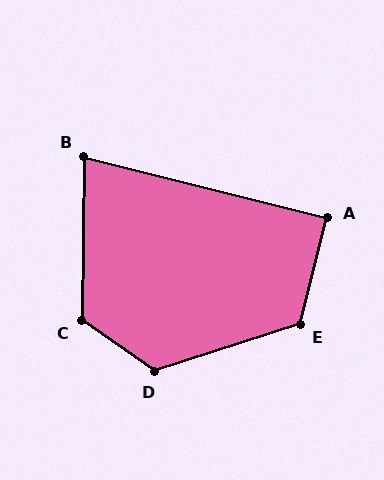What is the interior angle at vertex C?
Approximately 124 degrees (obtuse).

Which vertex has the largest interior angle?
D, at approximately 127 degrees.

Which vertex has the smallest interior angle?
B, at approximately 77 degrees.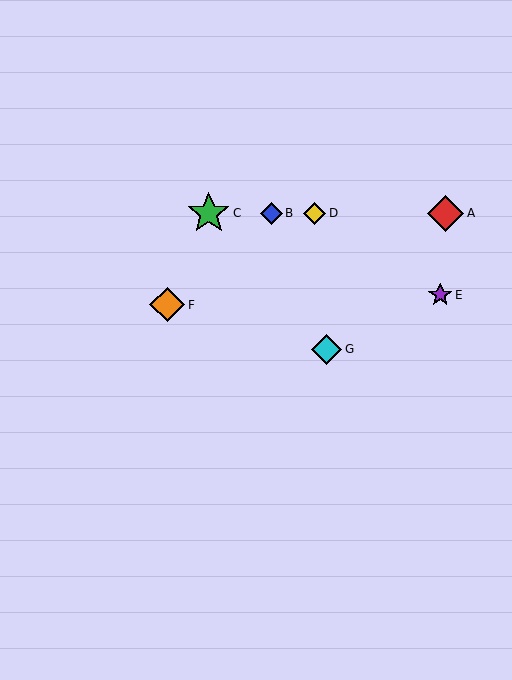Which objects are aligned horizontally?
Objects A, B, C, D are aligned horizontally.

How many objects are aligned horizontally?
4 objects (A, B, C, D) are aligned horizontally.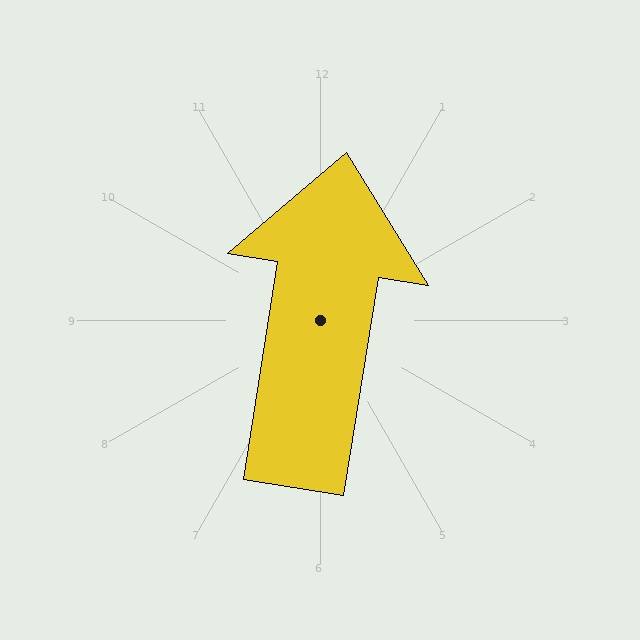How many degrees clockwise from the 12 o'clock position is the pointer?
Approximately 9 degrees.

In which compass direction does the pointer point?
North.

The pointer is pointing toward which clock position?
Roughly 12 o'clock.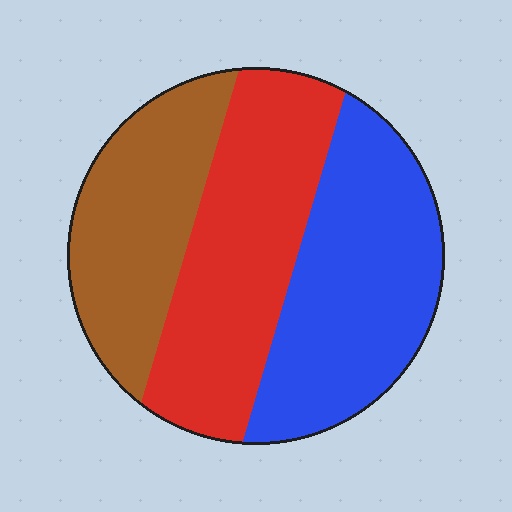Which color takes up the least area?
Brown, at roughly 25%.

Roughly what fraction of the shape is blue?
Blue takes up about three eighths (3/8) of the shape.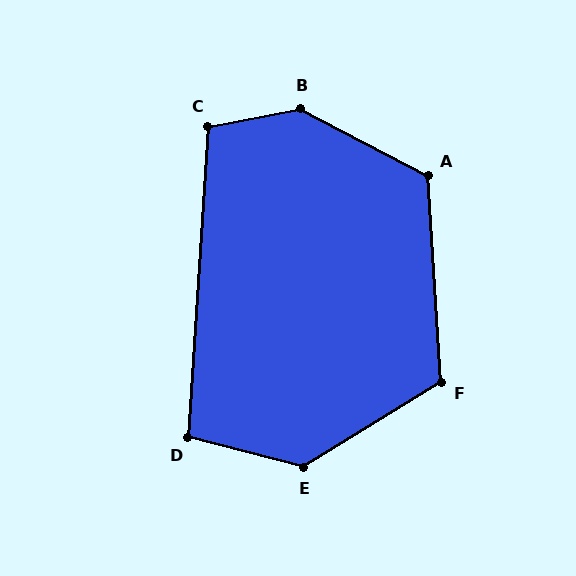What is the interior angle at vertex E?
Approximately 134 degrees (obtuse).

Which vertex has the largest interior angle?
B, at approximately 141 degrees.